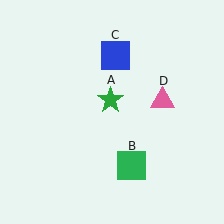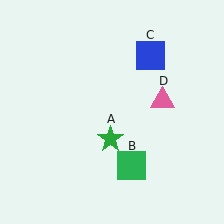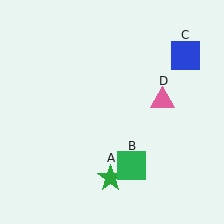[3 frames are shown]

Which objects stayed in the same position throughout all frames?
Green square (object B) and pink triangle (object D) remained stationary.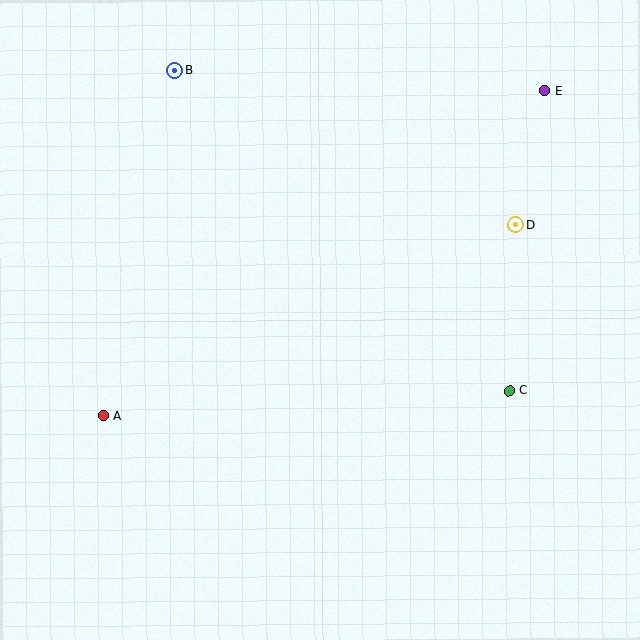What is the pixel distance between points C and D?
The distance between C and D is 166 pixels.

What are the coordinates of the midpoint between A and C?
The midpoint between A and C is at (306, 403).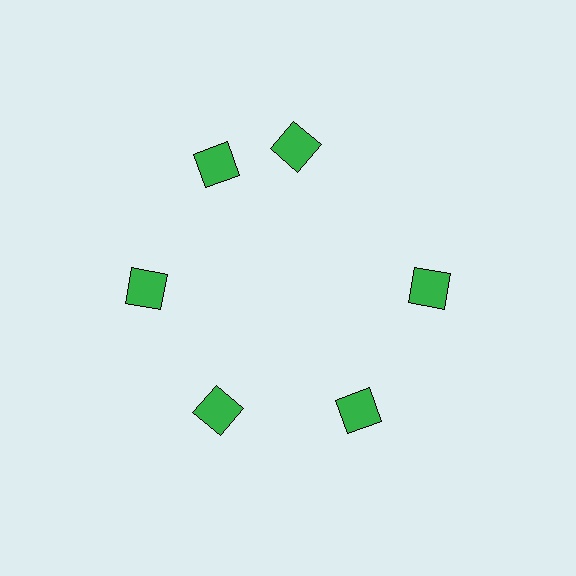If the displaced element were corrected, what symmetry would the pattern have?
It would have 6-fold rotational symmetry — the pattern would map onto itself every 60 degrees.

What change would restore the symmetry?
The symmetry would be restored by rotating it back into even spacing with its neighbors so that all 6 squares sit at equal angles and equal distance from the center.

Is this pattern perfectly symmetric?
No. The 6 green squares are arranged in a ring, but one element near the 1 o'clock position is rotated out of alignment along the ring, breaking the 6-fold rotational symmetry.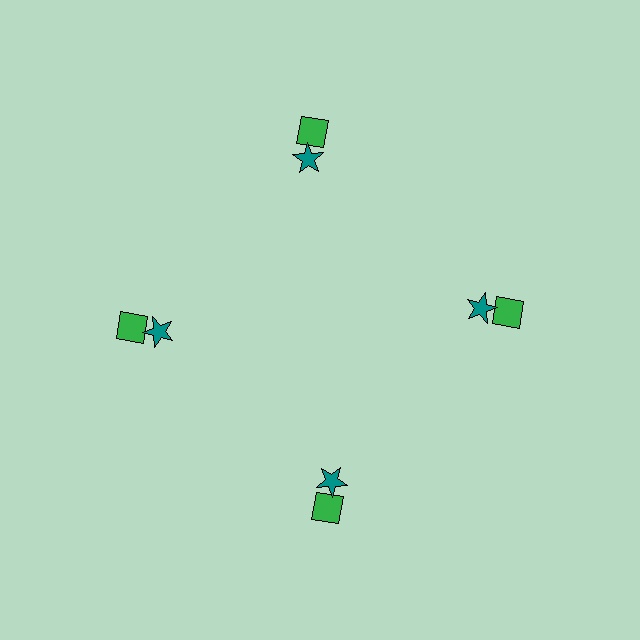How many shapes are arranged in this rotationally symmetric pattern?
There are 8 shapes, arranged in 4 groups of 2.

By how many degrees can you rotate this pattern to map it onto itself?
The pattern maps onto itself every 90 degrees of rotation.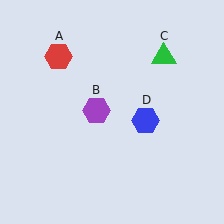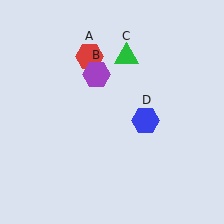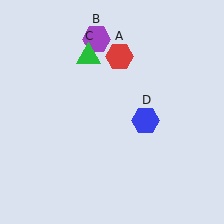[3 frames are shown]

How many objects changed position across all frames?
3 objects changed position: red hexagon (object A), purple hexagon (object B), green triangle (object C).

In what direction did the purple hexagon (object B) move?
The purple hexagon (object B) moved up.